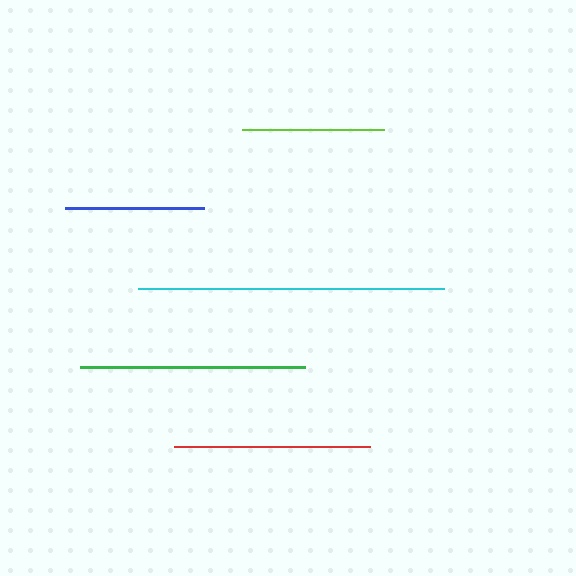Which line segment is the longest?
The cyan line is the longest at approximately 306 pixels.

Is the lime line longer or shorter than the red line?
The red line is longer than the lime line.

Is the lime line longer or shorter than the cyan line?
The cyan line is longer than the lime line.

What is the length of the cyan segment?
The cyan segment is approximately 306 pixels long.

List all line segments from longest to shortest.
From longest to shortest: cyan, green, red, lime, blue.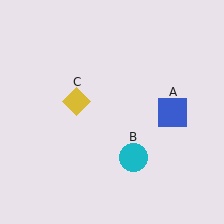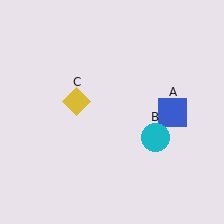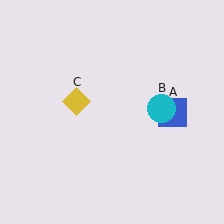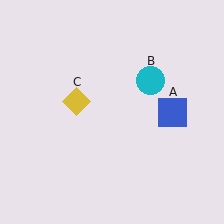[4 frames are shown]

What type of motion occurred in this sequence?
The cyan circle (object B) rotated counterclockwise around the center of the scene.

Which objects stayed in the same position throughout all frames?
Blue square (object A) and yellow diamond (object C) remained stationary.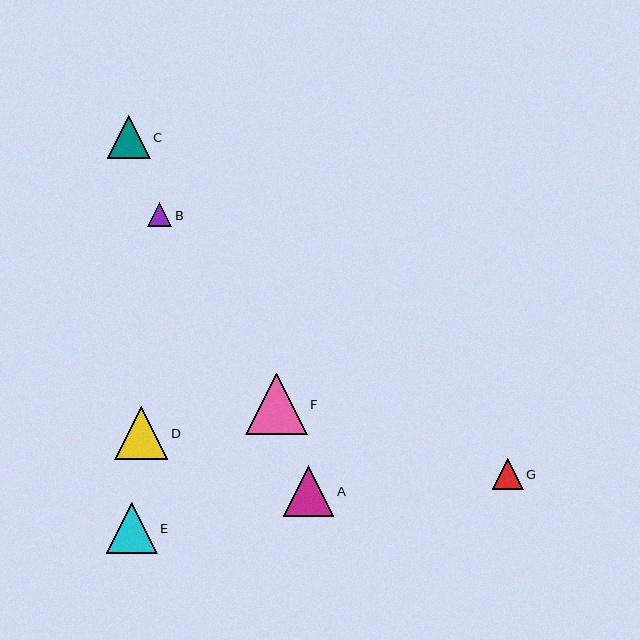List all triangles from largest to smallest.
From largest to smallest: F, D, E, A, C, G, B.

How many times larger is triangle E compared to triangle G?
Triangle E is approximately 1.6 times the size of triangle G.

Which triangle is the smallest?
Triangle B is the smallest with a size of approximately 24 pixels.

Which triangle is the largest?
Triangle F is the largest with a size of approximately 61 pixels.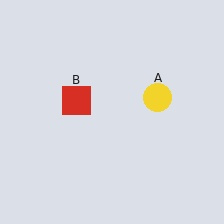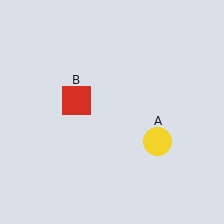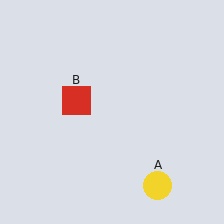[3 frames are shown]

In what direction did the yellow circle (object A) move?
The yellow circle (object A) moved down.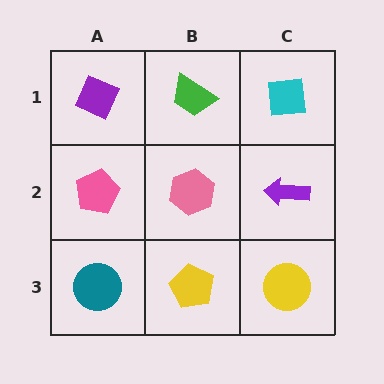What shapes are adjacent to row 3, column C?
A purple arrow (row 2, column C), a yellow pentagon (row 3, column B).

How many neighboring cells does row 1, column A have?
2.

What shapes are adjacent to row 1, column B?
A pink hexagon (row 2, column B), a purple diamond (row 1, column A), a cyan square (row 1, column C).